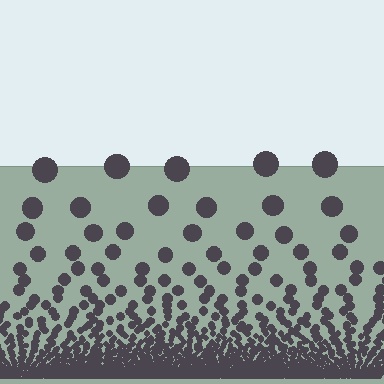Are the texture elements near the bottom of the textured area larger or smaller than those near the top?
Smaller. The gradient is inverted — elements near the bottom are smaller and denser.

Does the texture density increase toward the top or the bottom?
Density increases toward the bottom.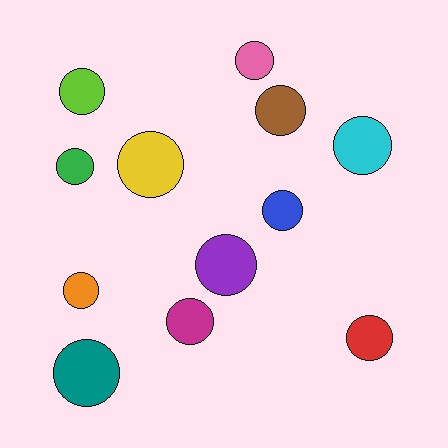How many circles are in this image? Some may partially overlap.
There are 12 circles.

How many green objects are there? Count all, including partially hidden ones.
There is 1 green object.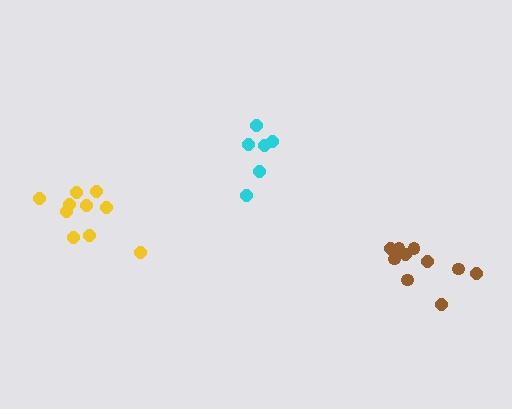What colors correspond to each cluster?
The clusters are colored: brown, cyan, yellow.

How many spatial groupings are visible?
There are 3 spatial groupings.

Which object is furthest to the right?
The brown cluster is rightmost.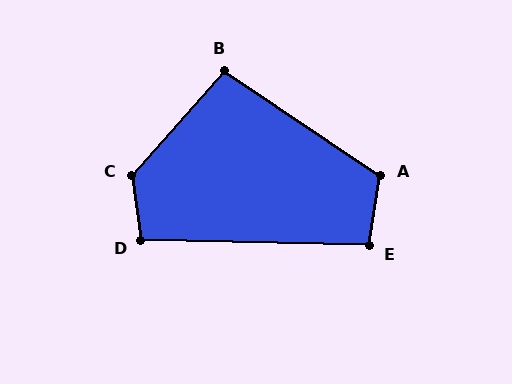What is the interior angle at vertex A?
Approximately 115 degrees (obtuse).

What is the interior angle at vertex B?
Approximately 98 degrees (obtuse).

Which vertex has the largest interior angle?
C, at approximately 131 degrees.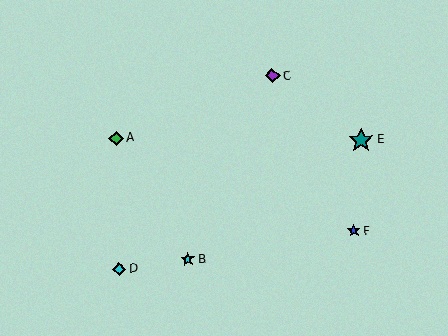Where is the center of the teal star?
The center of the teal star is at (361, 140).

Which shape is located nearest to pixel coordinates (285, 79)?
The purple diamond (labeled C) at (272, 76) is nearest to that location.